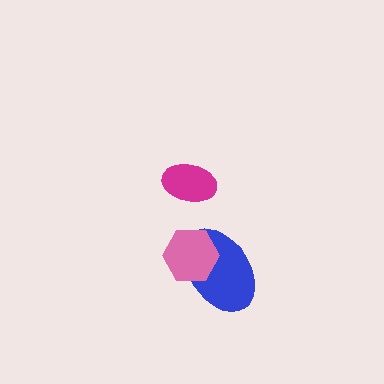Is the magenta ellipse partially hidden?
No, no other shape covers it.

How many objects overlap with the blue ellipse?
1 object overlaps with the blue ellipse.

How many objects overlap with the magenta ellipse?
0 objects overlap with the magenta ellipse.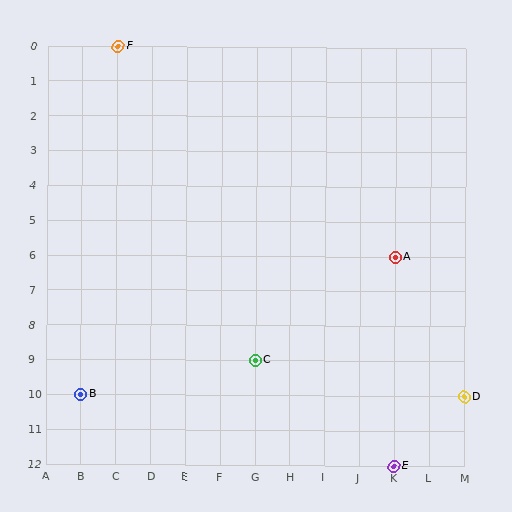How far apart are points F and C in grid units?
Points F and C are 4 columns and 9 rows apart (about 9.8 grid units diagonally).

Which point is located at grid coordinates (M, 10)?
Point D is at (M, 10).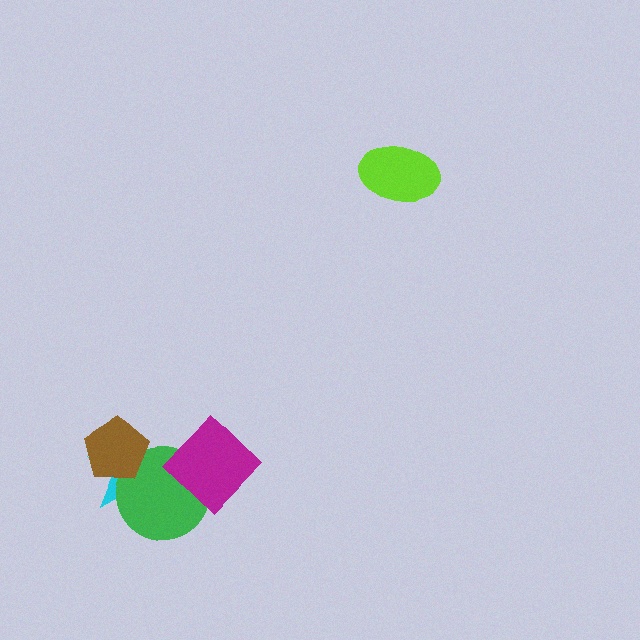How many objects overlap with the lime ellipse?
0 objects overlap with the lime ellipse.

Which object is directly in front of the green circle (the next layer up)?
The magenta diamond is directly in front of the green circle.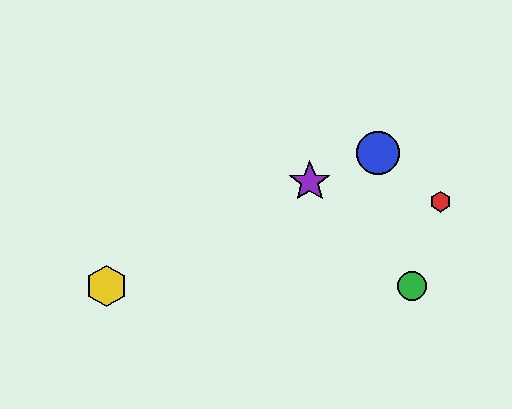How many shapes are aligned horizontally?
2 shapes (the green circle, the yellow hexagon) are aligned horizontally.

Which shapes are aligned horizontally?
The green circle, the yellow hexagon are aligned horizontally.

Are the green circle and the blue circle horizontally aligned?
No, the green circle is at y≈286 and the blue circle is at y≈153.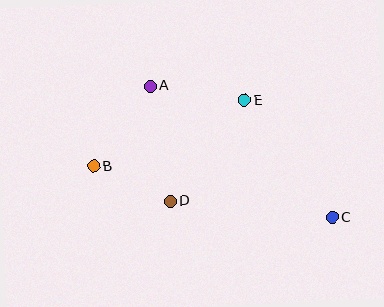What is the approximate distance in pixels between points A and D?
The distance between A and D is approximately 117 pixels.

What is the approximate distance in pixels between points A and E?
The distance between A and E is approximately 95 pixels.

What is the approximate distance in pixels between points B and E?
The distance between B and E is approximately 165 pixels.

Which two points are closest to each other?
Points B and D are closest to each other.